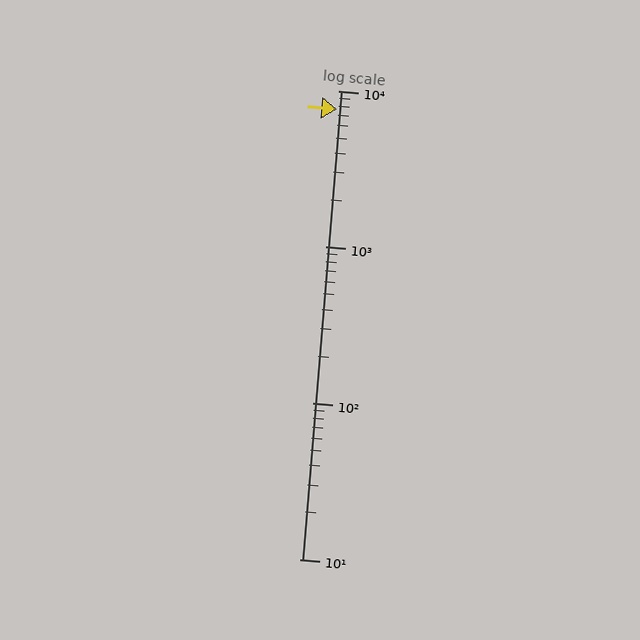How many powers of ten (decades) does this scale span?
The scale spans 3 decades, from 10 to 10000.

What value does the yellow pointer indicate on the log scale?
The pointer indicates approximately 7600.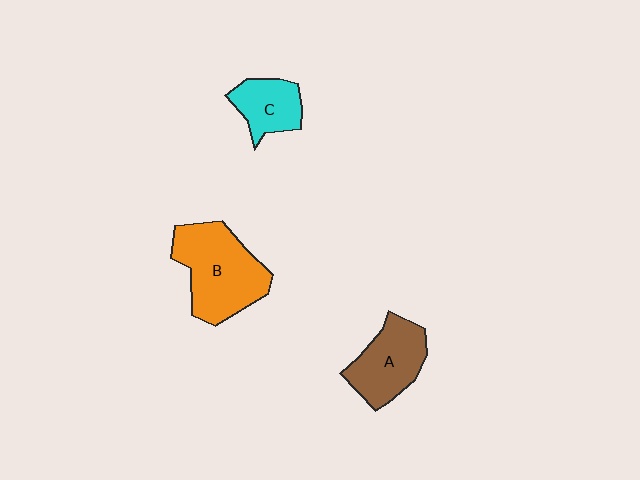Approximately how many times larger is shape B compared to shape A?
Approximately 1.4 times.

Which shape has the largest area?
Shape B (orange).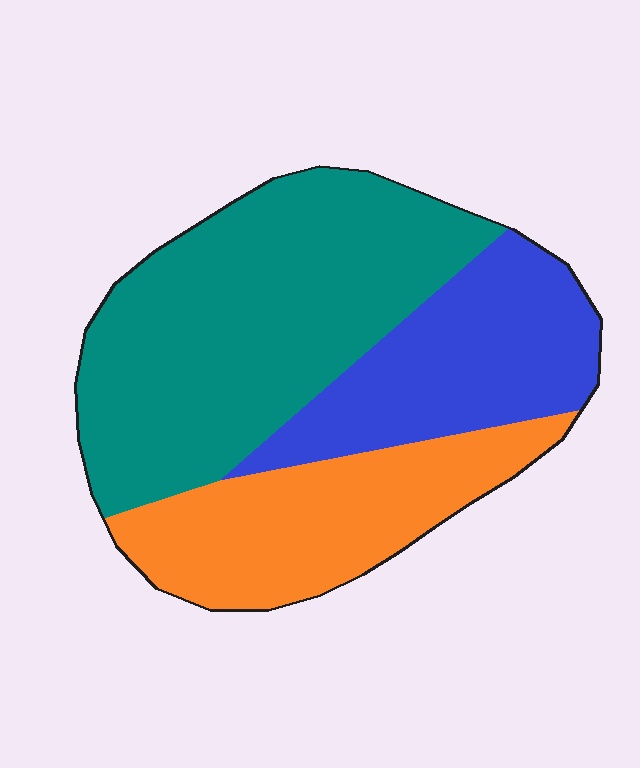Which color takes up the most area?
Teal, at roughly 50%.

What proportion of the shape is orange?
Orange takes up between a quarter and a half of the shape.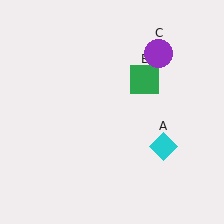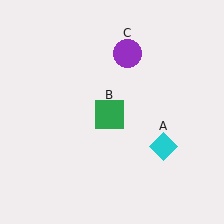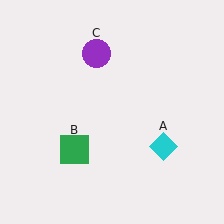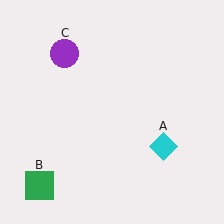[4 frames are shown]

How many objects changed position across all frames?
2 objects changed position: green square (object B), purple circle (object C).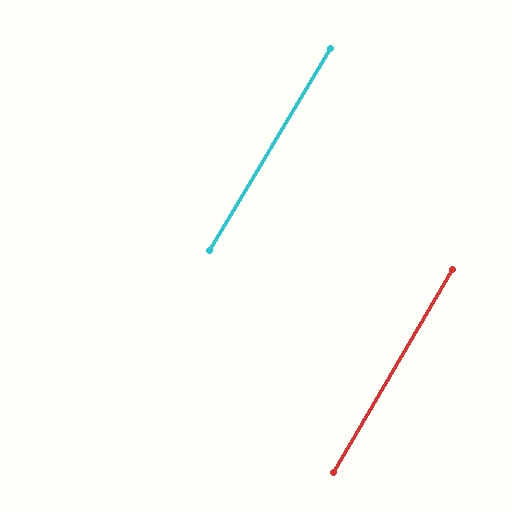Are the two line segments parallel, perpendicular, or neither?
Parallel — their directions differ by only 0.7°.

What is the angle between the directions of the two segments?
Approximately 1 degree.